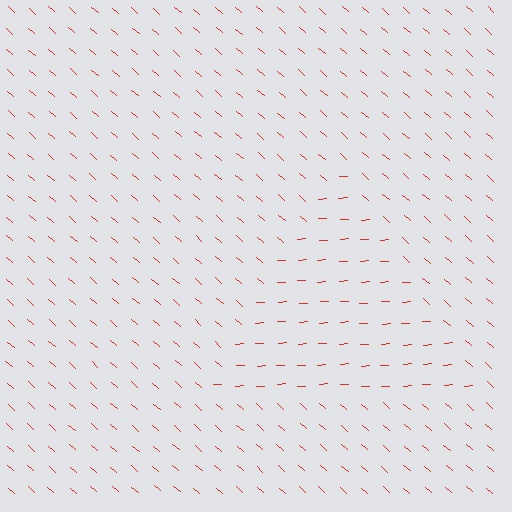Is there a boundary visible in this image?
Yes, there is a texture boundary formed by a change in line orientation.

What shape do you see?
I see a triangle.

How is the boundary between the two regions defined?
The boundary is defined purely by a change in line orientation (approximately 45 degrees difference). All lines are the same color and thickness.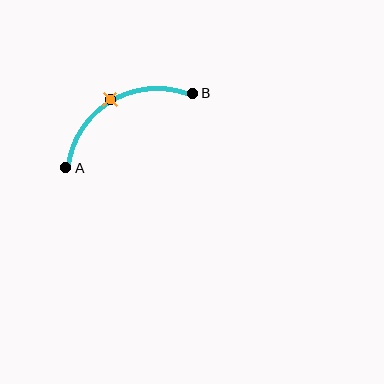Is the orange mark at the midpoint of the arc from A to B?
Yes. The orange mark lies on the arc at equal arc-length from both A and B — it is the arc midpoint.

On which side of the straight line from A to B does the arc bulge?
The arc bulges above the straight line connecting A and B.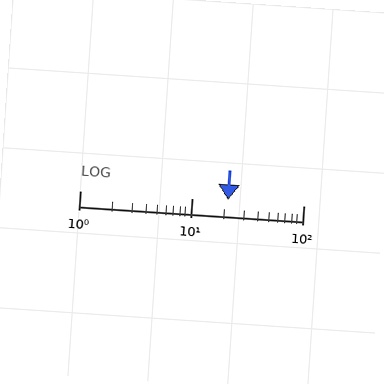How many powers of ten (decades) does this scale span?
The scale spans 2 decades, from 1 to 100.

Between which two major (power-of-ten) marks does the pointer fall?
The pointer is between 10 and 100.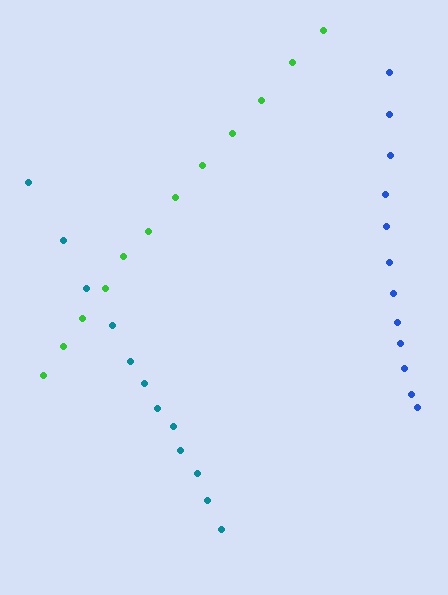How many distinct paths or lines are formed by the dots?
There are 3 distinct paths.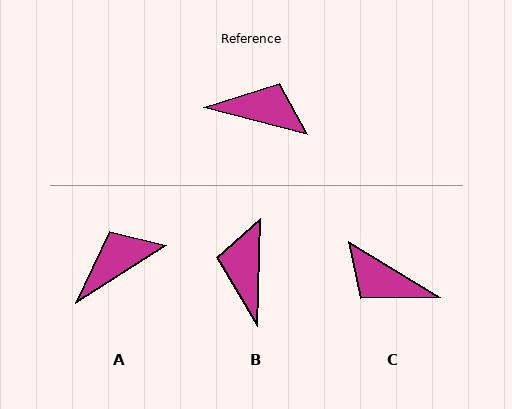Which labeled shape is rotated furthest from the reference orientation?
C, about 163 degrees away.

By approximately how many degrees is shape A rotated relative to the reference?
Approximately 47 degrees counter-clockwise.